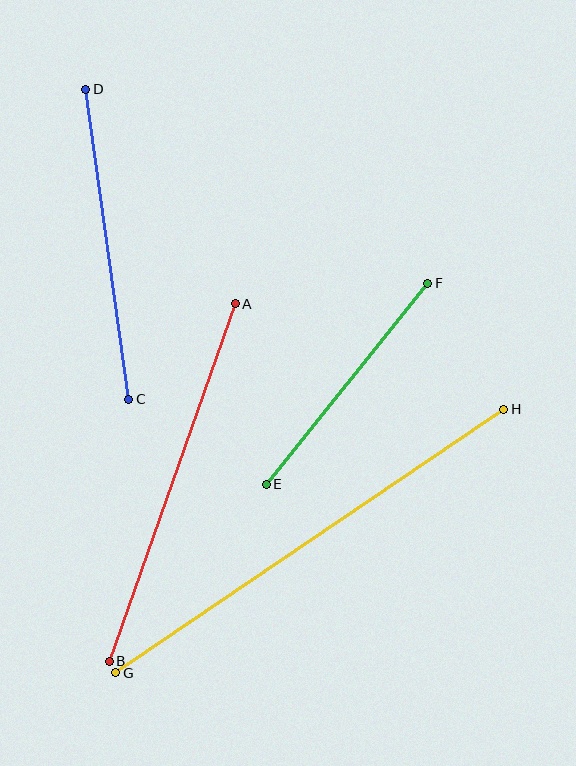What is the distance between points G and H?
The distance is approximately 469 pixels.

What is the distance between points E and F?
The distance is approximately 258 pixels.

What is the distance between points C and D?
The distance is approximately 313 pixels.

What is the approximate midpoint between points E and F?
The midpoint is at approximately (347, 384) pixels.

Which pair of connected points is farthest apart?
Points G and H are farthest apart.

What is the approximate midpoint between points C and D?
The midpoint is at approximately (107, 244) pixels.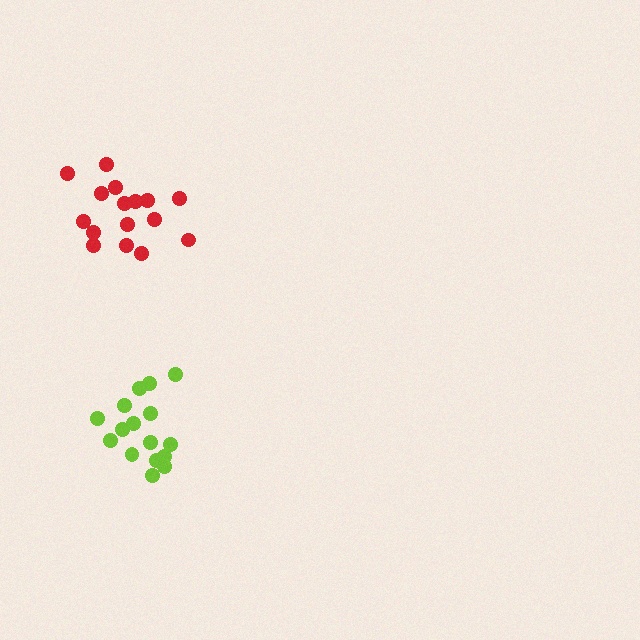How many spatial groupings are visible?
There are 2 spatial groupings.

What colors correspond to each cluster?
The clusters are colored: lime, red.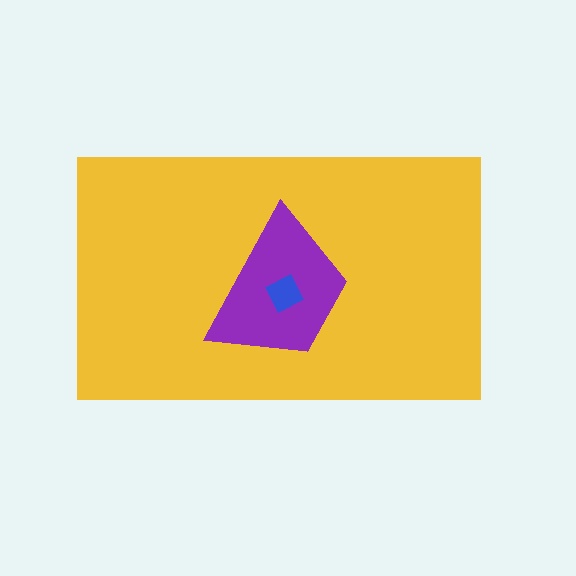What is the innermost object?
The blue diamond.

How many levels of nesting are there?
3.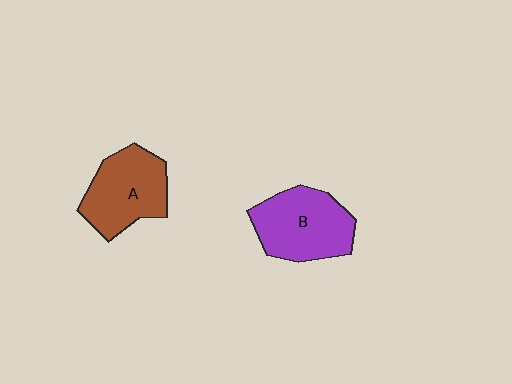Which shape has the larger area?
Shape B (purple).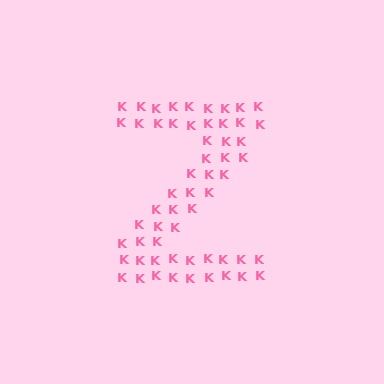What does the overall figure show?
The overall figure shows the letter Z.